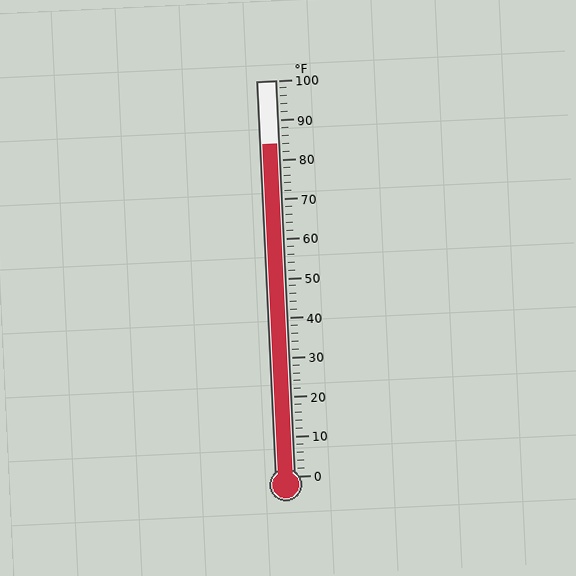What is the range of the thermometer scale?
The thermometer scale ranges from 0°F to 100°F.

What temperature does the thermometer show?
The thermometer shows approximately 84°F.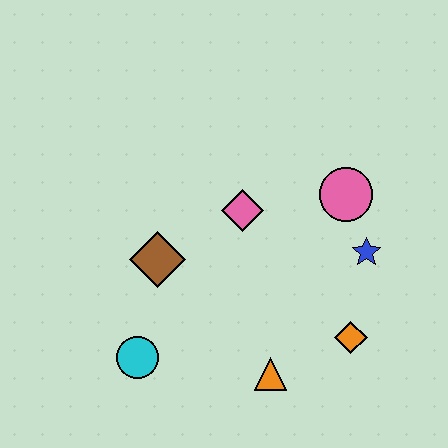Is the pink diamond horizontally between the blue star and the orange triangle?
No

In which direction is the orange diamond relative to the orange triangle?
The orange diamond is to the right of the orange triangle.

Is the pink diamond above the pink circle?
No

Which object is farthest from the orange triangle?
The pink circle is farthest from the orange triangle.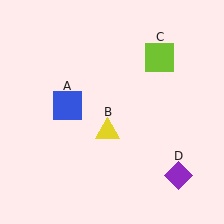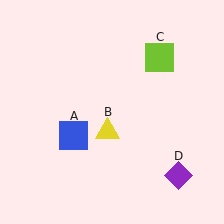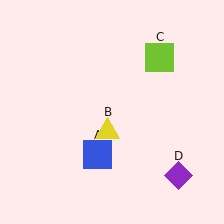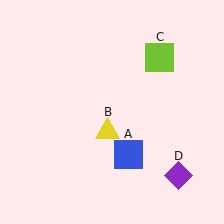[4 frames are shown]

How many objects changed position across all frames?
1 object changed position: blue square (object A).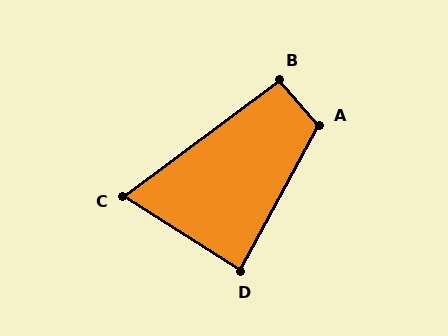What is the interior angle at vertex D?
Approximately 86 degrees (approximately right).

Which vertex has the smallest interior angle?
C, at approximately 69 degrees.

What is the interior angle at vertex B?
Approximately 94 degrees (approximately right).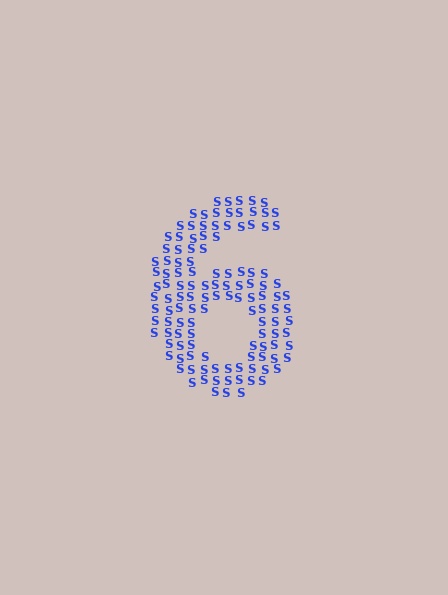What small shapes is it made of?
It is made of small letter S's.